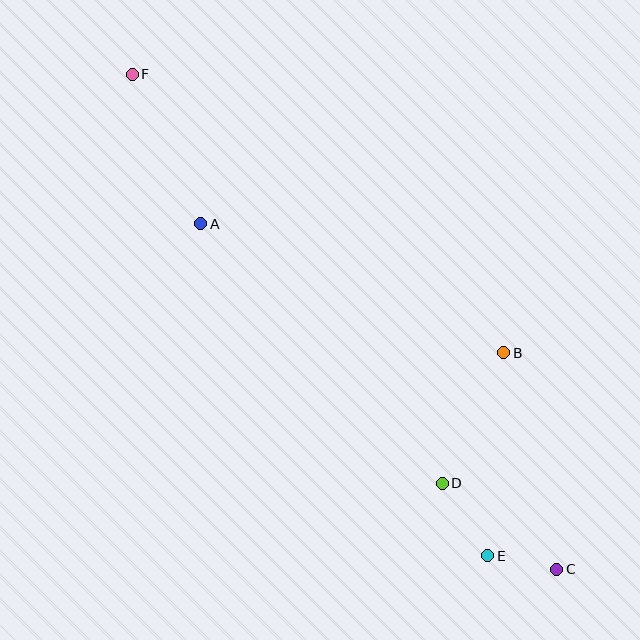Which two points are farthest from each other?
Points C and F are farthest from each other.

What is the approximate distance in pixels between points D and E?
The distance between D and E is approximately 86 pixels.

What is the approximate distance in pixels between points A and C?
The distance between A and C is approximately 496 pixels.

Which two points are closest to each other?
Points C and E are closest to each other.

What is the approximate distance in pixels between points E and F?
The distance between E and F is approximately 598 pixels.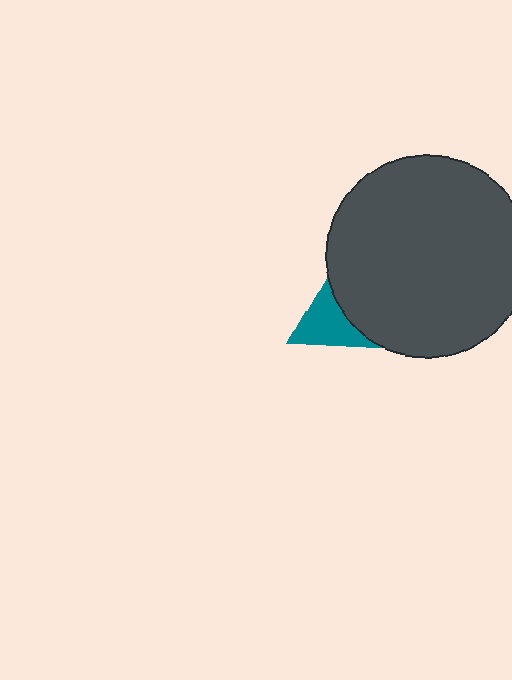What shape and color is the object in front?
The object in front is a dark gray circle.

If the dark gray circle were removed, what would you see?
You would see the complete teal triangle.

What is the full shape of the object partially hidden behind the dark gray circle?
The partially hidden object is a teal triangle.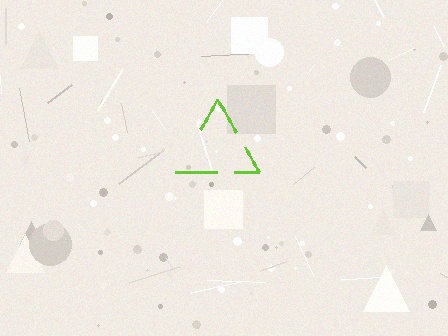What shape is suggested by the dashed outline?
The dashed outline suggests a triangle.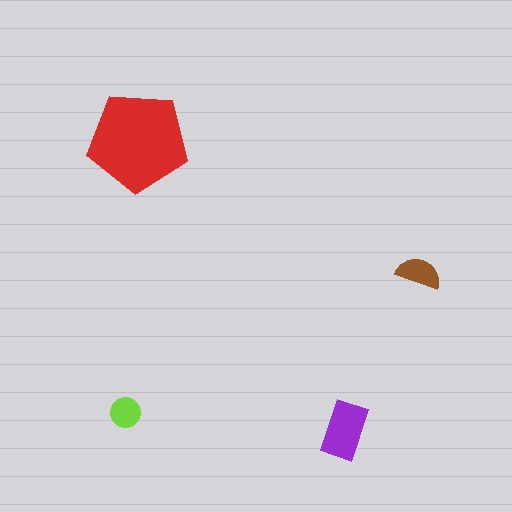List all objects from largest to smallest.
The red pentagon, the purple rectangle, the brown semicircle, the lime circle.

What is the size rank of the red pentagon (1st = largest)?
1st.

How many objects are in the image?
There are 4 objects in the image.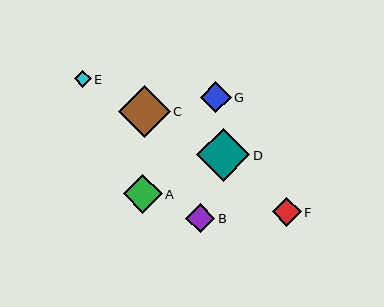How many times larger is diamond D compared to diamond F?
Diamond D is approximately 1.8 times the size of diamond F.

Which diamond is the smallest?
Diamond E is the smallest with a size of approximately 17 pixels.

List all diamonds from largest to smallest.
From largest to smallest: D, C, A, G, B, F, E.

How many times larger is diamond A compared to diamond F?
Diamond A is approximately 1.4 times the size of diamond F.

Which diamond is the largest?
Diamond D is the largest with a size of approximately 53 pixels.